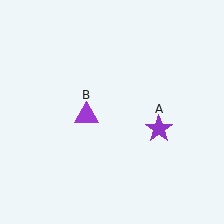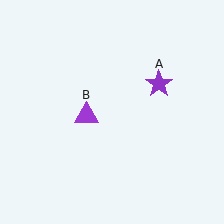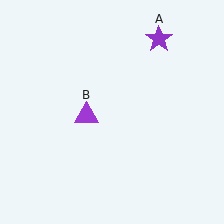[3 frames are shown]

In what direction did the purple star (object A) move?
The purple star (object A) moved up.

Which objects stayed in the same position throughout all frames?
Purple triangle (object B) remained stationary.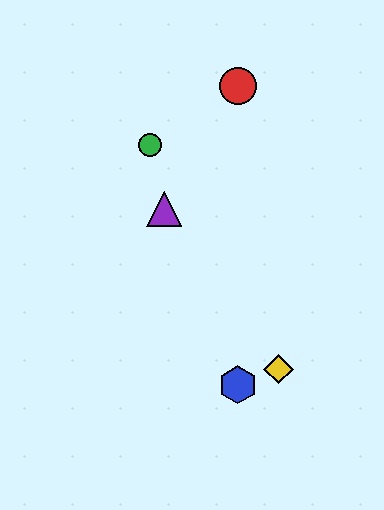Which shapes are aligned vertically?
The red circle, the blue hexagon are aligned vertically.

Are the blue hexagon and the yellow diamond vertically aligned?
No, the blue hexagon is at x≈238 and the yellow diamond is at x≈278.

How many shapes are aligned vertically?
2 shapes (the red circle, the blue hexagon) are aligned vertically.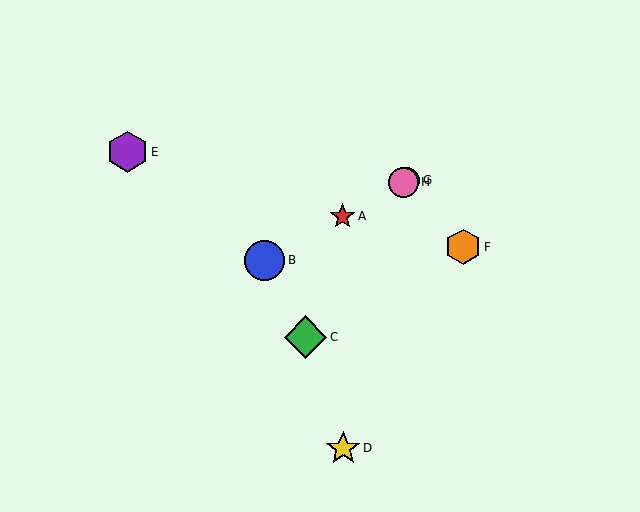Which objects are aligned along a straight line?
Objects A, B, G, H are aligned along a straight line.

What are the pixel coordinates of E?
Object E is at (128, 152).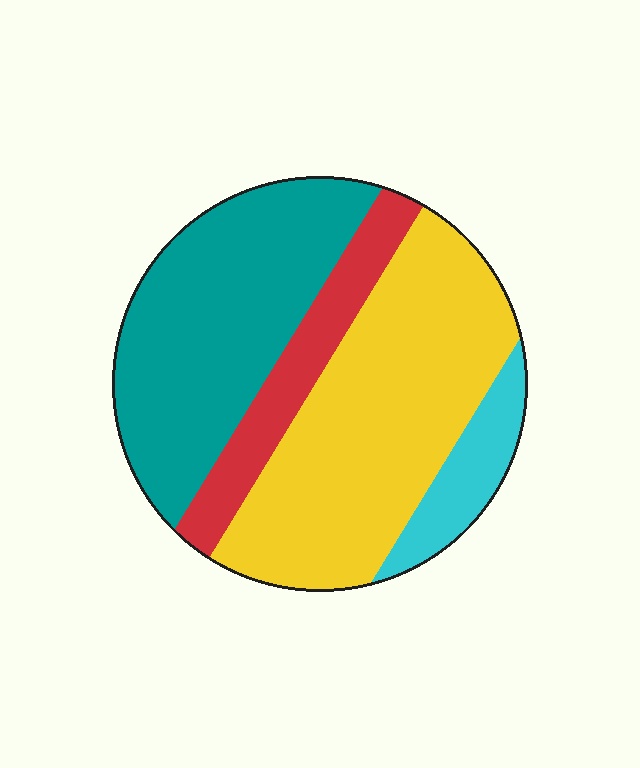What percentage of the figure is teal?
Teal covers around 35% of the figure.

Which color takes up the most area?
Yellow, at roughly 40%.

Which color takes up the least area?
Cyan, at roughly 10%.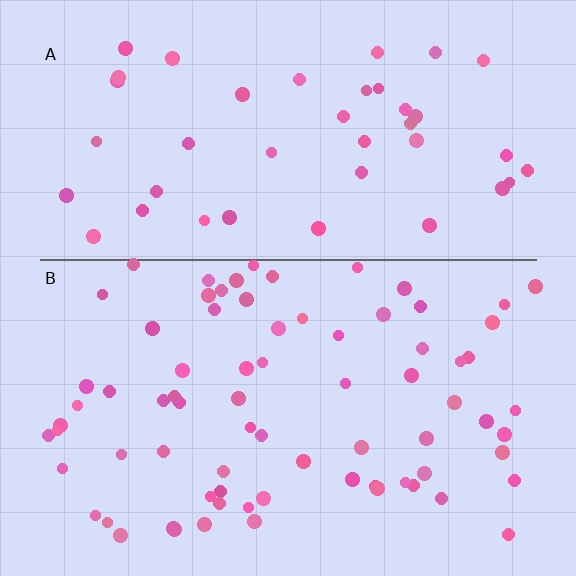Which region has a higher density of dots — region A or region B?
B (the bottom).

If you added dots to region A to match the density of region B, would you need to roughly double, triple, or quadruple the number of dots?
Approximately double.